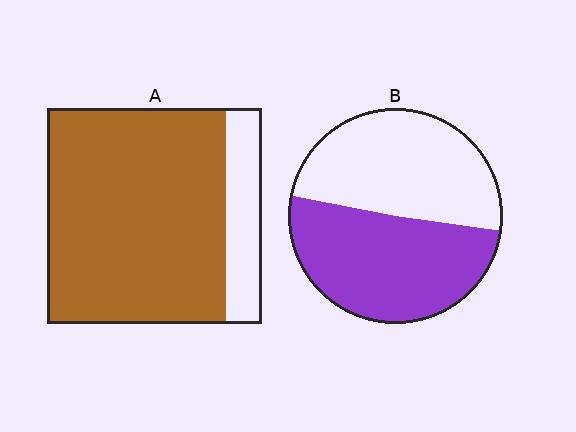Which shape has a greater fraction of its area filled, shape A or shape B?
Shape A.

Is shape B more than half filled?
Roughly half.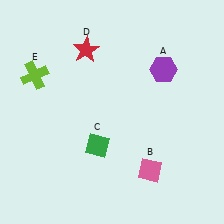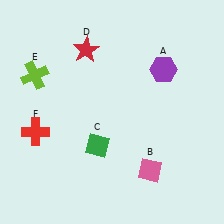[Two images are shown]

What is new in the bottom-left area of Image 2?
A red cross (F) was added in the bottom-left area of Image 2.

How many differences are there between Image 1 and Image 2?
There is 1 difference between the two images.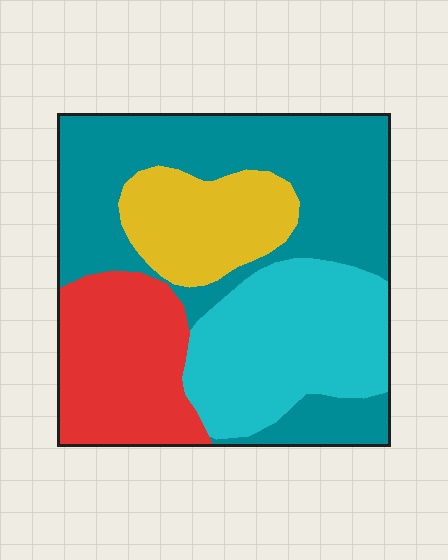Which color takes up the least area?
Yellow, at roughly 15%.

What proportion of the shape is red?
Red covers 20% of the shape.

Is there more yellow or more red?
Red.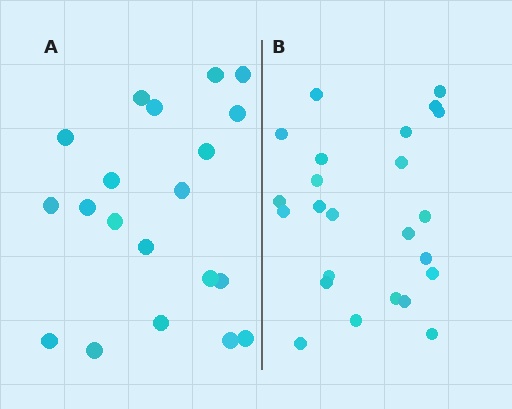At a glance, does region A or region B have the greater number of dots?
Region B (the right region) has more dots.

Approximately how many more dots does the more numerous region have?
Region B has about 4 more dots than region A.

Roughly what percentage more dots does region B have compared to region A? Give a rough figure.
About 20% more.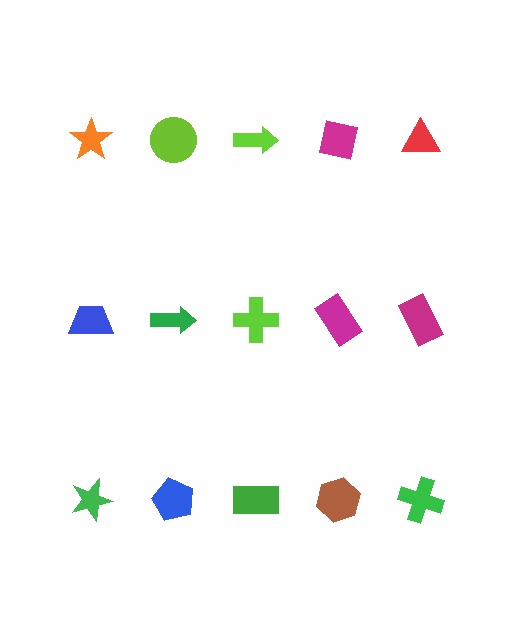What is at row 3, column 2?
A blue pentagon.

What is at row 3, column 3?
A green rectangle.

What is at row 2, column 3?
A lime cross.